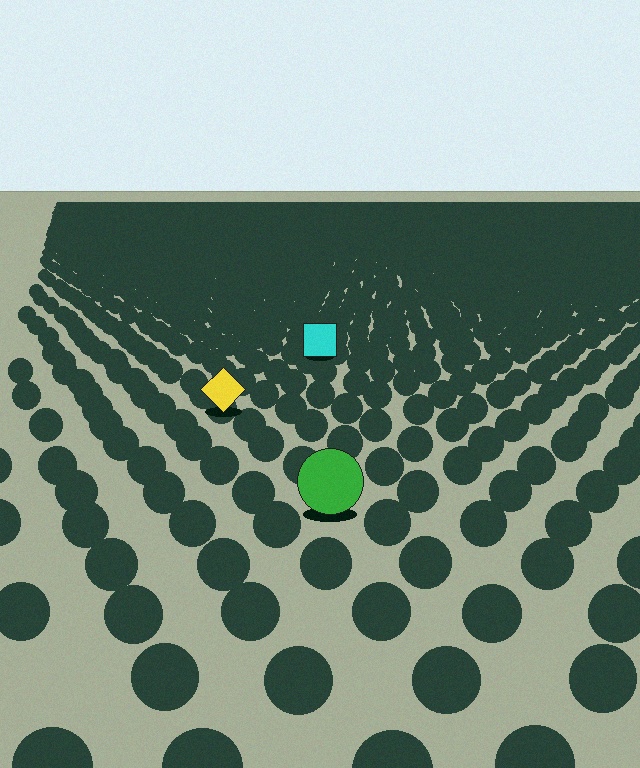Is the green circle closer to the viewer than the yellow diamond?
Yes. The green circle is closer — you can tell from the texture gradient: the ground texture is coarser near it.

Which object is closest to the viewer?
The green circle is closest. The texture marks near it are larger and more spread out.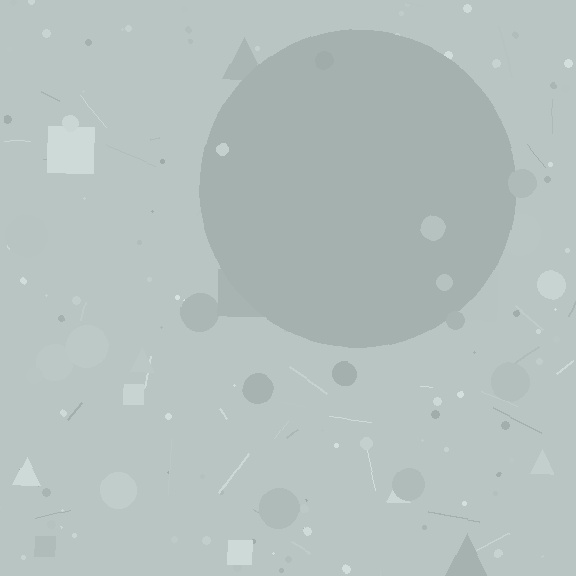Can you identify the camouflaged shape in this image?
The camouflaged shape is a circle.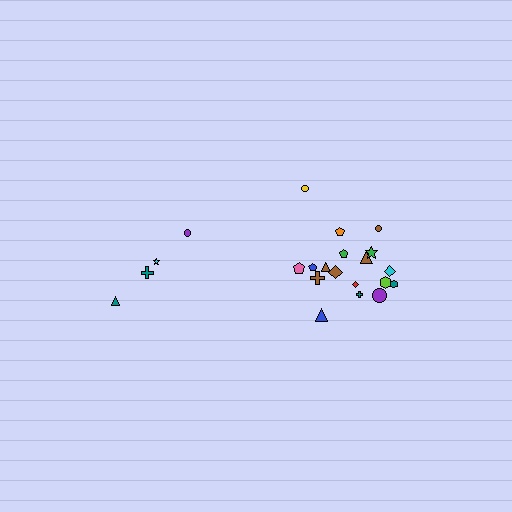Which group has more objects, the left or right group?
The right group.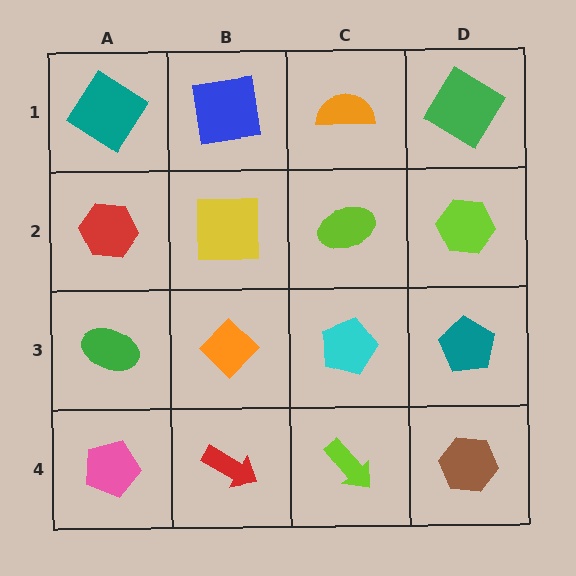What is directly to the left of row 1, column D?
An orange semicircle.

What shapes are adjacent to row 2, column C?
An orange semicircle (row 1, column C), a cyan pentagon (row 3, column C), a yellow square (row 2, column B), a lime hexagon (row 2, column D).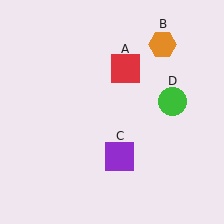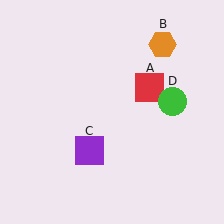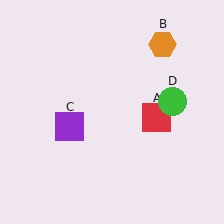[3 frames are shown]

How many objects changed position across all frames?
2 objects changed position: red square (object A), purple square (object C).